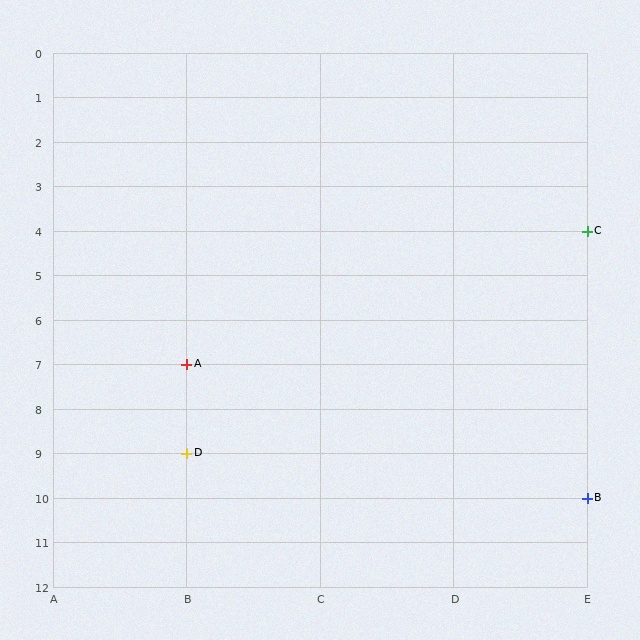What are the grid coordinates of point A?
Point A is at grid coordinates (B, 7).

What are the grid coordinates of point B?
Point B is at grid coordinates (E, 10).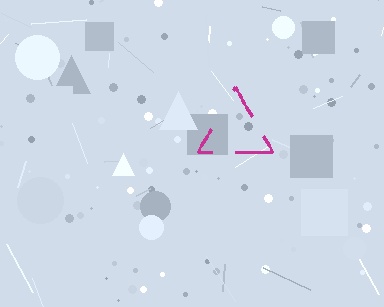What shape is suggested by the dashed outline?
The dashed outline suggests a triangle.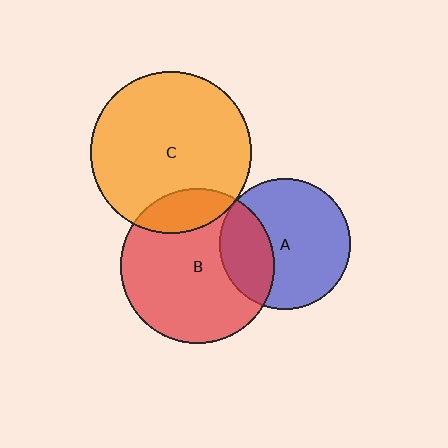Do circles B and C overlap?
Yes.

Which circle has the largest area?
Circle C (orange).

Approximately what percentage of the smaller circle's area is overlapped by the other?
Approximately 15%.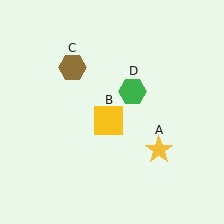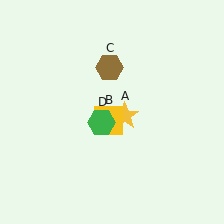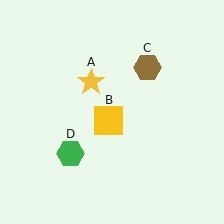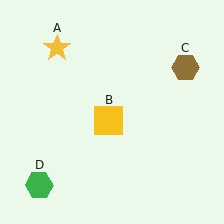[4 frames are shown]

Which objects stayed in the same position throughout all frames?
Yellow square (object B) remained stationary.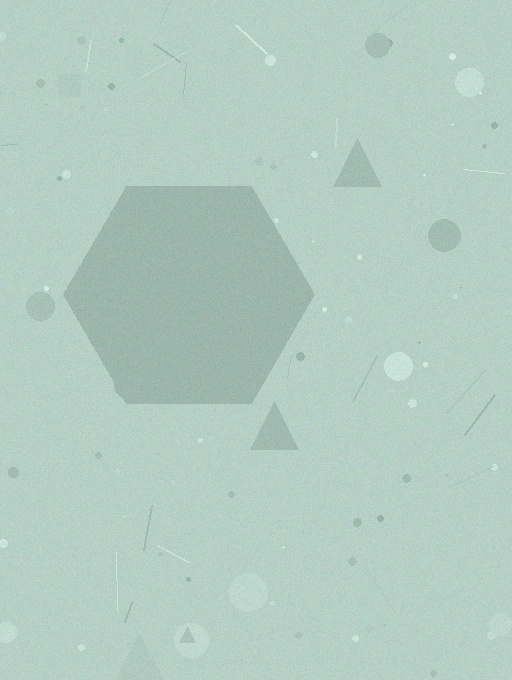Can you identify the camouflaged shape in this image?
The camouflaged shape is a hexagon.